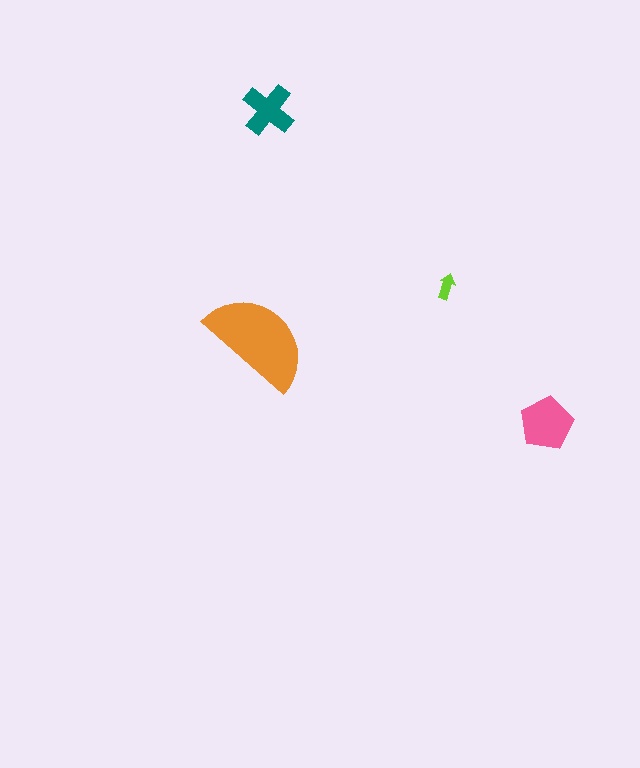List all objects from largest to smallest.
The orange semicircle, the pink pentagon, the teal cross, the lime arrow.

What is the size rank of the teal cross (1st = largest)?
3rd.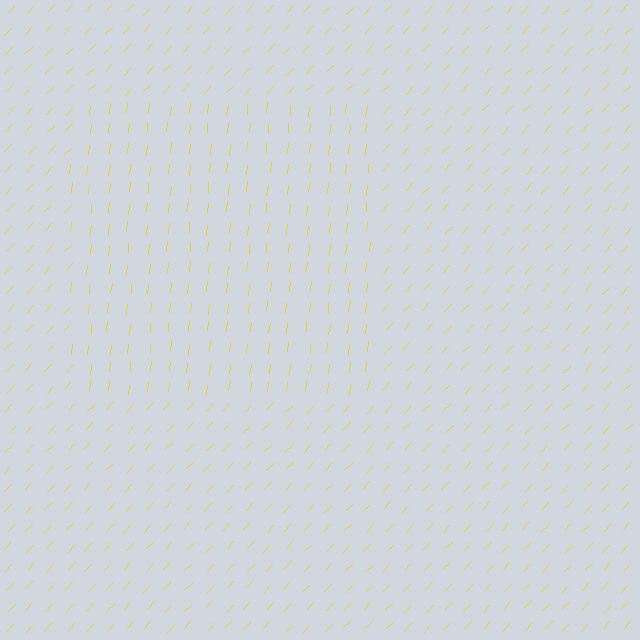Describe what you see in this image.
The image is filled with small yellow line segments. A rectangle region in the image has lines oriented differently from the surrounding lines, creating a visible texture boundary.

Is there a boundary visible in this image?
Yes, there is a texture boundary formed by a change in line orientation.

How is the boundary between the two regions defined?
The boundary is defined purely by a change in line orientation (approximately 38 degrees difference). All lines are the same color and thickness.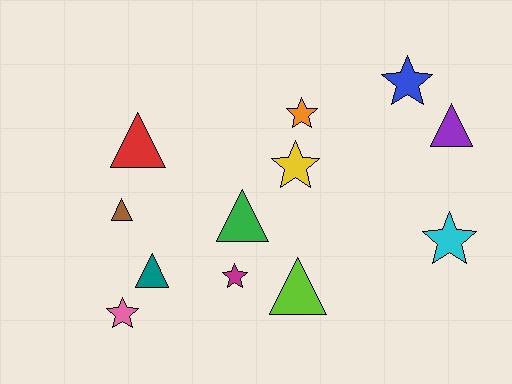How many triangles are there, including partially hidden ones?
There are 6 triangles.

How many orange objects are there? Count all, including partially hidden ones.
There is 1 orange object.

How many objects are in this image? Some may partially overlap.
There are 12 objects.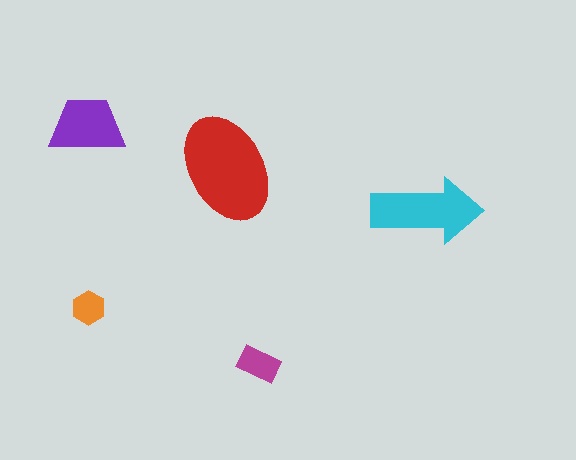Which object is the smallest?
The orange hexagon.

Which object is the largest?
The red ellipse.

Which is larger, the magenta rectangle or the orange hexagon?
The magenta rectangle.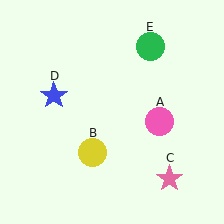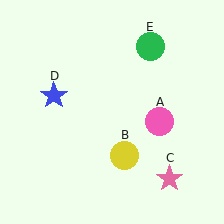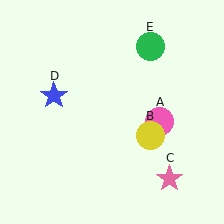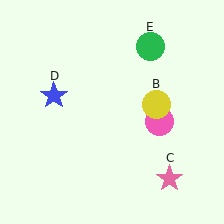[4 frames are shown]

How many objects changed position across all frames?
1 object changed position: yellow circle (object B).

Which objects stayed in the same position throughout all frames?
Pink circle (object A) and pink star (object C) and blue star (object D) and green circle (object E) remained stationary.